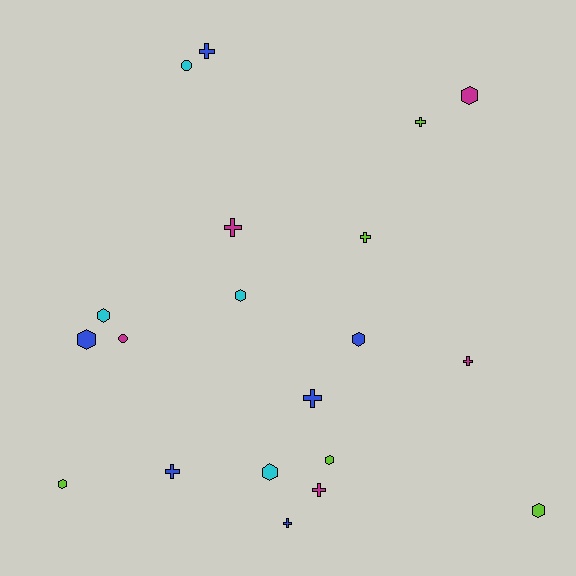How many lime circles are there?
There are no lime circles.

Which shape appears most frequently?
Cross, with 9 objects.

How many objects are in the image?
There are 20 objects.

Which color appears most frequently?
Blue, with 6 objects.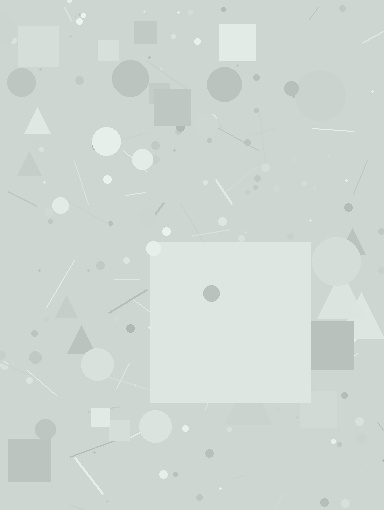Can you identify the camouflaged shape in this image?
The camouflaged shape is a square.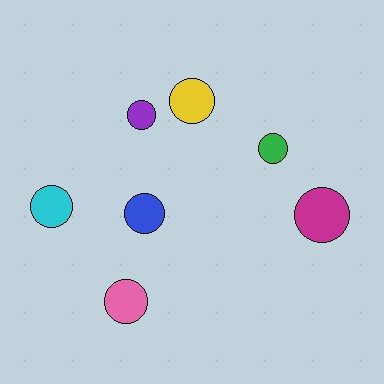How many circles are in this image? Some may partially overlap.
There are 7 circles.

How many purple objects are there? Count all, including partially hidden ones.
There is 1 purple object.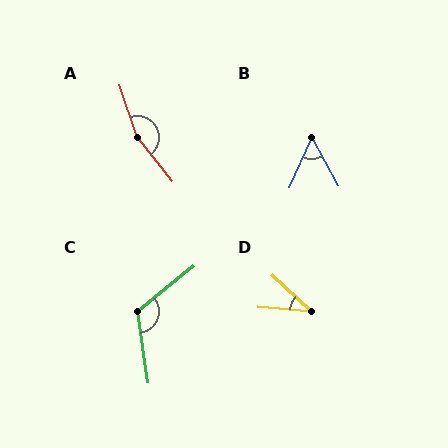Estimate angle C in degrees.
Approximately 120 degrees.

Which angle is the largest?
A, at approximately 160 degrees.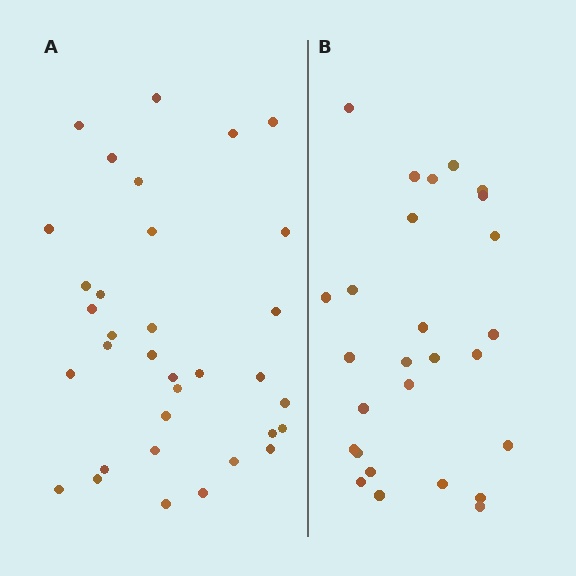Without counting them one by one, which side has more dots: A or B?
Region A (the left region) has more dots.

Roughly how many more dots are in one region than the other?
Region A has roughly 8 or so more dots than region B.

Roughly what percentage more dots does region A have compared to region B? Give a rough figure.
About 25% more.